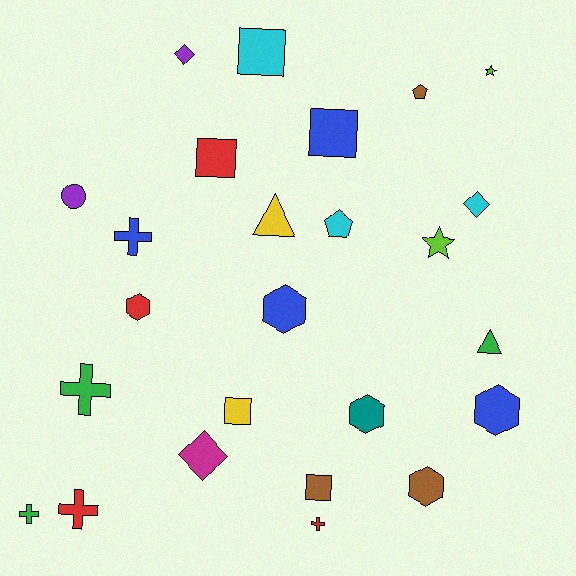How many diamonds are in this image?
There are 3 diamonds.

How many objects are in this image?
There are 25 objects.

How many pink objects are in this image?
There are no pink objects.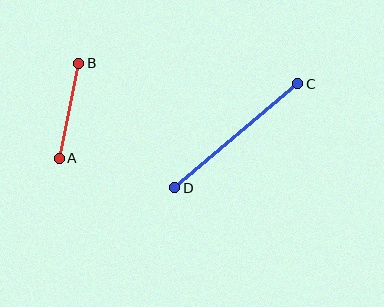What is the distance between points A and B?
The distance is approximately 97 pixels.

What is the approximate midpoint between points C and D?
The midpoint is at approximately (236, 136) pixels.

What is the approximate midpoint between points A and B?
The midpoint is at approximately (69, 111) pixels.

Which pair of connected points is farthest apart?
Points C and D are farthest apart.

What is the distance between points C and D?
The distance is approximately 161 pixels.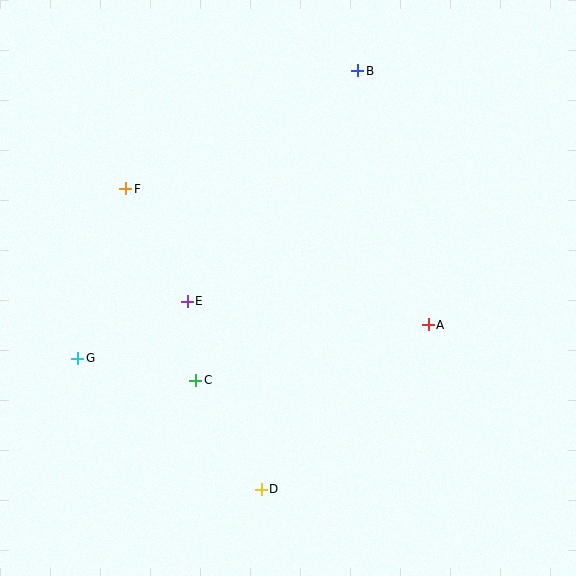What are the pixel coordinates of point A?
Point A is at (428, 325).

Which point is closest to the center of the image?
Point E at (187, 301) is closest to the center.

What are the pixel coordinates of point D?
Point D is at (261, 489).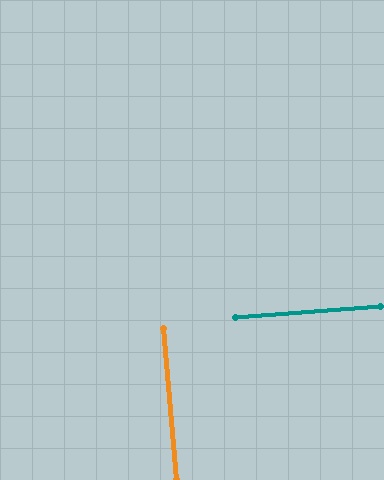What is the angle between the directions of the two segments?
Approximately 90 degrees.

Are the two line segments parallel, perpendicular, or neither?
Perpendicular — they meet at approximately 90°.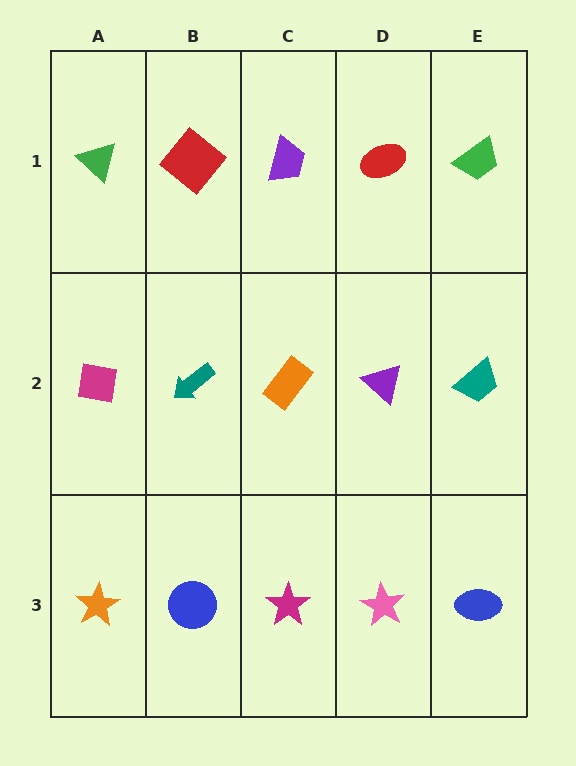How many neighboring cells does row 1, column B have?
3.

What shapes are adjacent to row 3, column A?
A magenta square (row 2, column A), a blue circle (row 3, column B).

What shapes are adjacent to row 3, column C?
An orange rectangle (row 2, column C), a blue circle (row 3, column B), a pink star (row 3, column D).